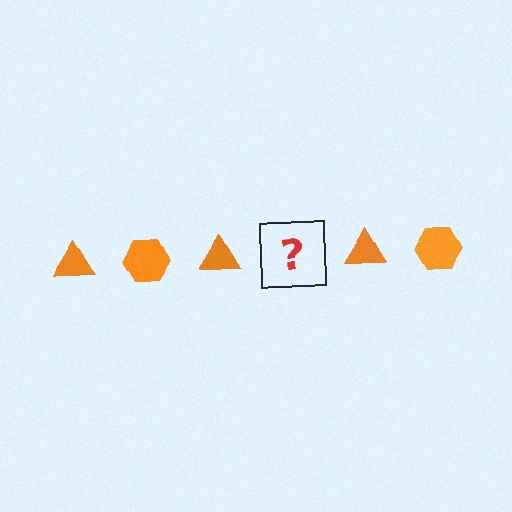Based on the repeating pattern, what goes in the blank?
The blank should be an orange hexagon.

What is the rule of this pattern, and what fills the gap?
The rule is that the pattern cycles through triangle, hexagon shapes in orange. The gap should be filled with an orange hexagon.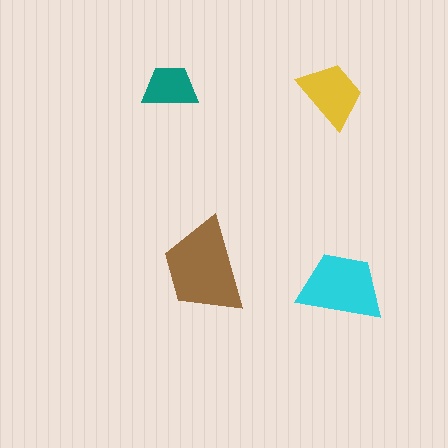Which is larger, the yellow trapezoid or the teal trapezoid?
The yellow one.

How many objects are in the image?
There are 4 objects in the image.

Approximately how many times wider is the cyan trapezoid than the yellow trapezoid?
About 1.5 times wider.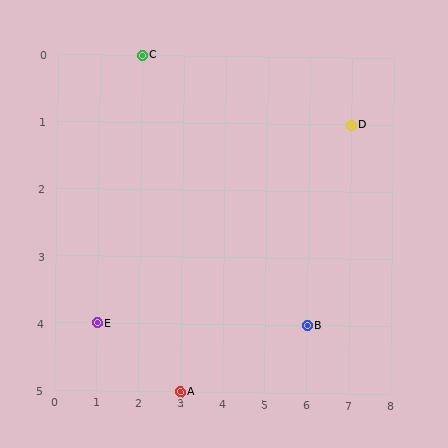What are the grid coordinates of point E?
Point E is at grid coordinates (1, 4).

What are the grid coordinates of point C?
Point C is at grid coordinates (2, 0).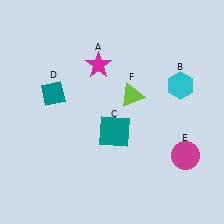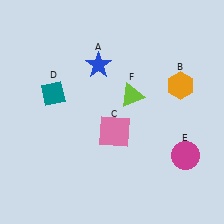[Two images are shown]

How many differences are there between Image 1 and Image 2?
There are 3 differences between the two images.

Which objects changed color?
A changed from magenta to blue. B changed from cyan to orange. C changed from teal to pink.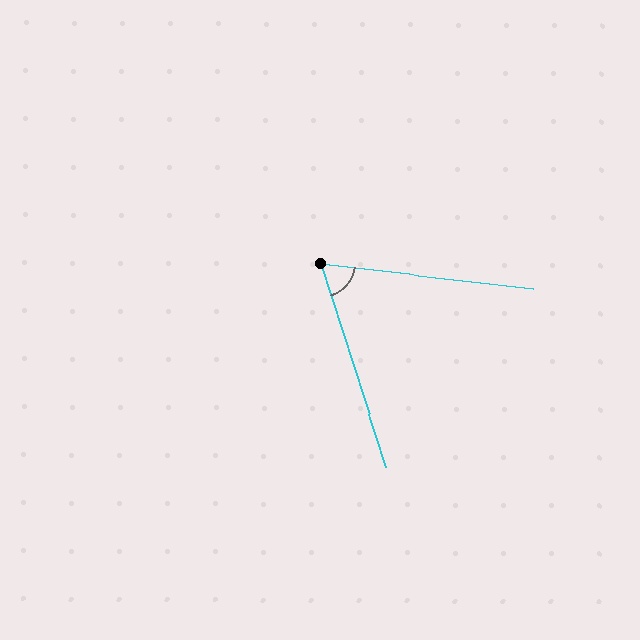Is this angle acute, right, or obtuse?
It is acute.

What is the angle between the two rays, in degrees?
Approximately 66 degrees.